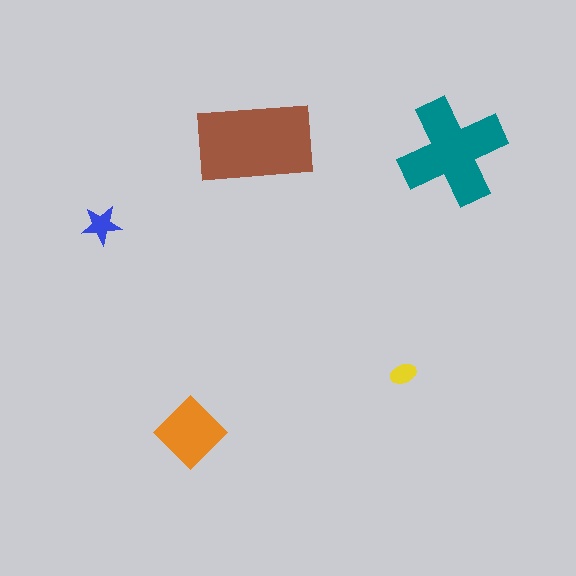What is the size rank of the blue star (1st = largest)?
4th.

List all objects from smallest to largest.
The yellow ellipse, the blue star, the orange diamond, the teal cross, the brown rectangle.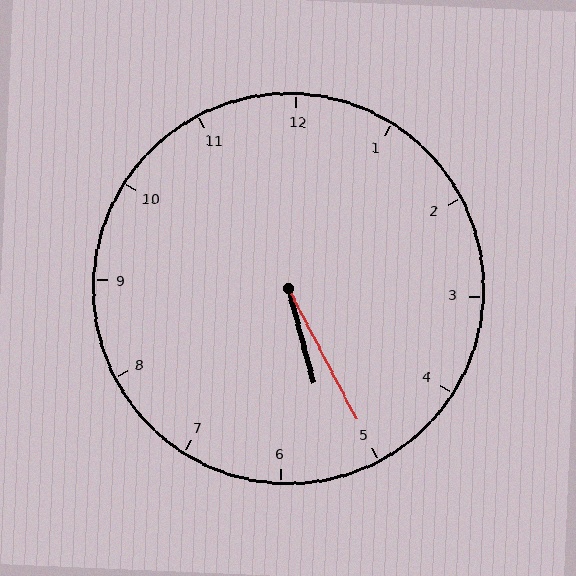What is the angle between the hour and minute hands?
Approximately 12 degrees.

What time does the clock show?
5:25.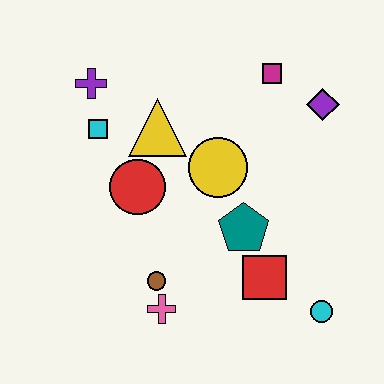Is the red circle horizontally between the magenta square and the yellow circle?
No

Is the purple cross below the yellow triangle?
No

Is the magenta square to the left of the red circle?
No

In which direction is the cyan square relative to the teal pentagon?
The cyan square is to the left of the teal pentagon.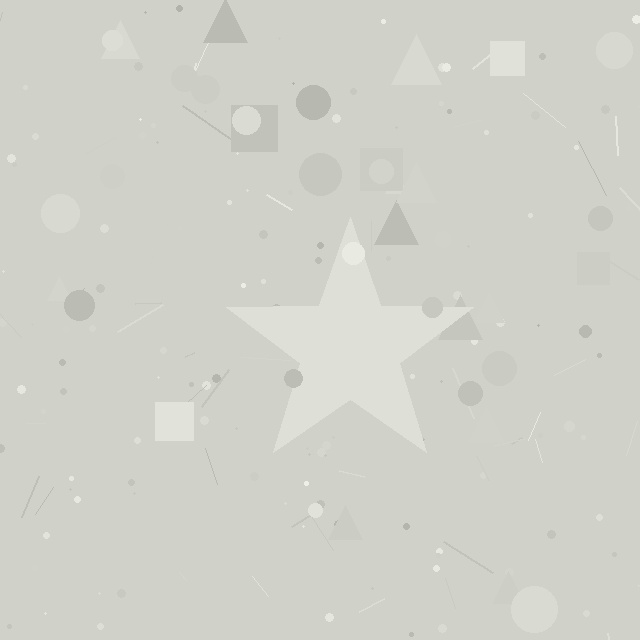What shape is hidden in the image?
A star is hidden in the image.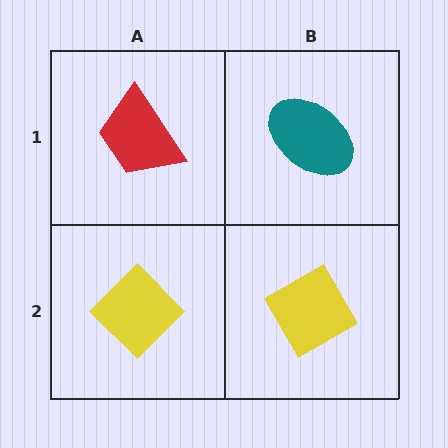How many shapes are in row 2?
2 shapes.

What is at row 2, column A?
A yellow diamond.